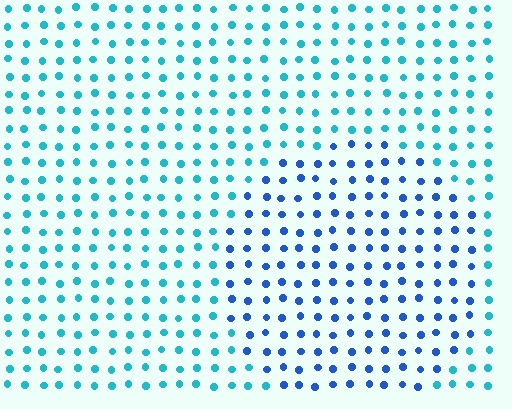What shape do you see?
I see a circle.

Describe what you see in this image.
The image is filled with small cyan elements in a uniform arrangement. A circle-shaped region is visible where the elements are tinted to a slightly different hue, forming a subtle color boundary.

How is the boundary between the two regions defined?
The boundary is defined purely by a slight shift in hue (about 36 degrees). Spacing, size, and orientation are identical on both sides.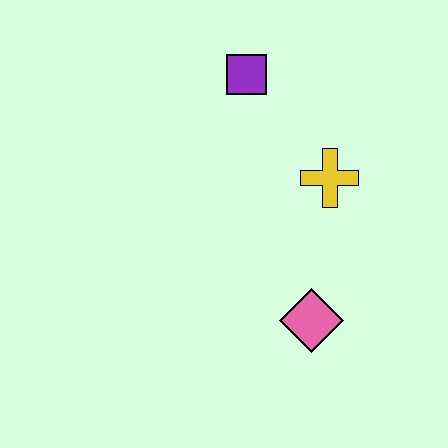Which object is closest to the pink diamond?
The yellow cross is closest to the pink diamond.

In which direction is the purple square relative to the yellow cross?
The purple square is above the yellow cross.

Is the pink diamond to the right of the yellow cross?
No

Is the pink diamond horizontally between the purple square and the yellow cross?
Yes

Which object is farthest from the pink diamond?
The purple square is farthest from the pink diamond.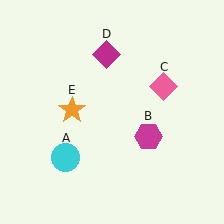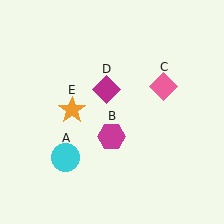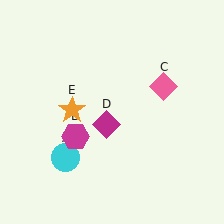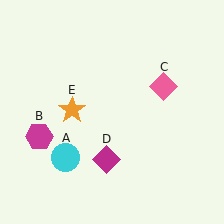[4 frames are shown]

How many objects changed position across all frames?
2 objects changed position: magenta hexagon (object B), magenta diamond (object D).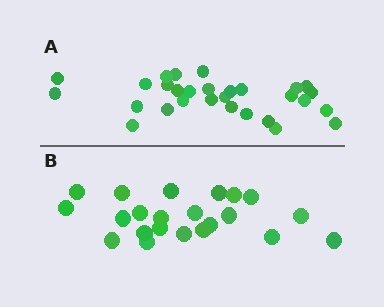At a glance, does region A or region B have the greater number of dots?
Region A (the top region) has more dots.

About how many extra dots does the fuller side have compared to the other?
Region A has roughly 8 or so more dots than region B.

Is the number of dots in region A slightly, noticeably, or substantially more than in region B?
Region A has noticeably more, but not dramatically so. The ratio is roughly 1.3 to 1.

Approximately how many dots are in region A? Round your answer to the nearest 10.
About 30 dots. (The exact count is 29, which rounds to 30.)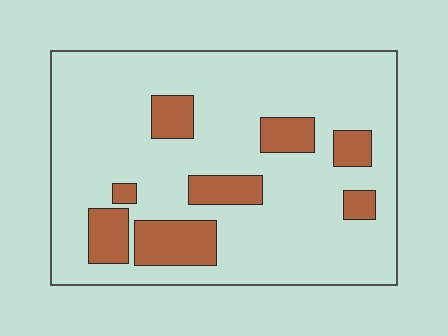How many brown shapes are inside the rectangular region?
8.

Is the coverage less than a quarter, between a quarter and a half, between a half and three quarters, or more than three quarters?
Less than a quarter.